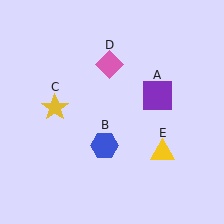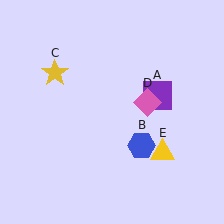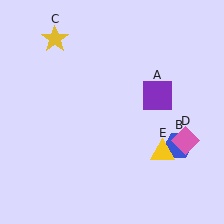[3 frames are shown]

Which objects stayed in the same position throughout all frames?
Purple square (object A) and yellow triangle (object E) remained stationary.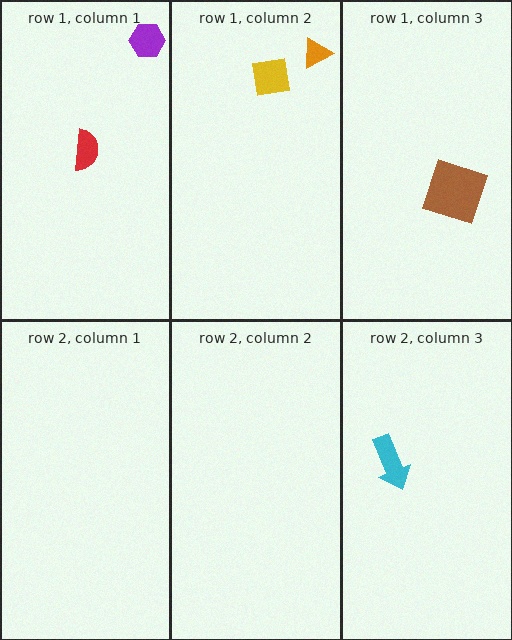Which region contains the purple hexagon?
The row 1, column 1 region.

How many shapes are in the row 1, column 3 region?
1.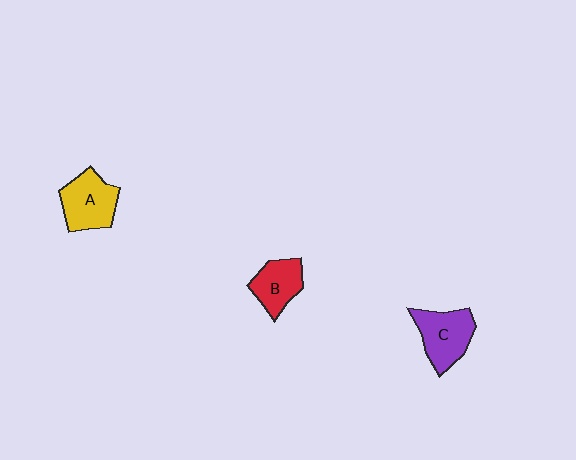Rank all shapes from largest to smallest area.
From largest to smallest: C (purple), A (yellow), B (red).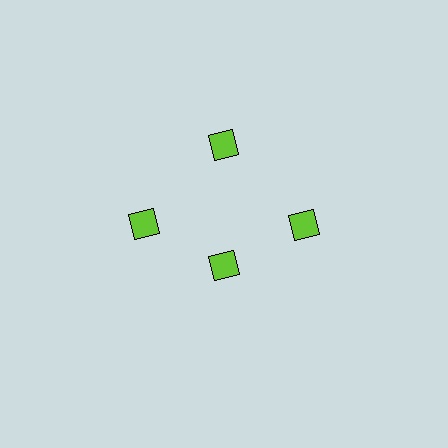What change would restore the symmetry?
The symmetry would be restored by moving it outward, back onto the ring so that all 4 diamonds sit at equal angles and equal distance from the center.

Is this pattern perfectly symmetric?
No. The 4 lime diamonds are arranged in a ring, but one element near the 6 o'clock position is pulled inward toward the center, breaking the 4-fold rotational symmetry.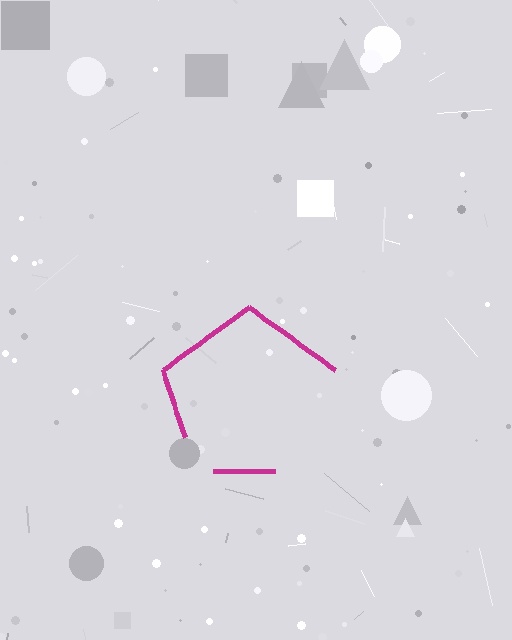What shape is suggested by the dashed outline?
The dashed outline suggests a pentagon.